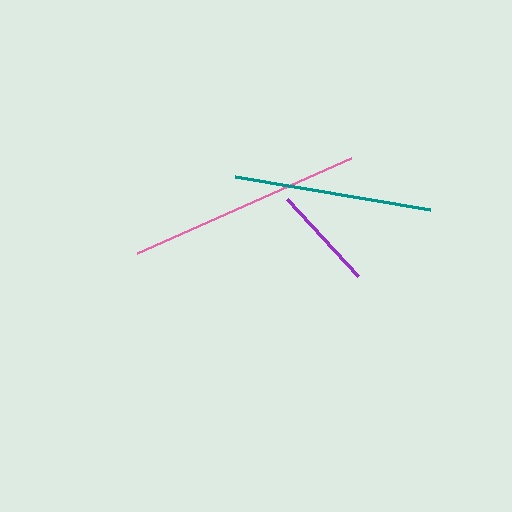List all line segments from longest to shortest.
From longest to shortest: pink, teal, purple.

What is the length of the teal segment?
The teal segment is approximately 198 pixels long.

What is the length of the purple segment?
The purple segment is approximately 105 pixels long.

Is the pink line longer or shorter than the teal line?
The pink line is longer than the teal line.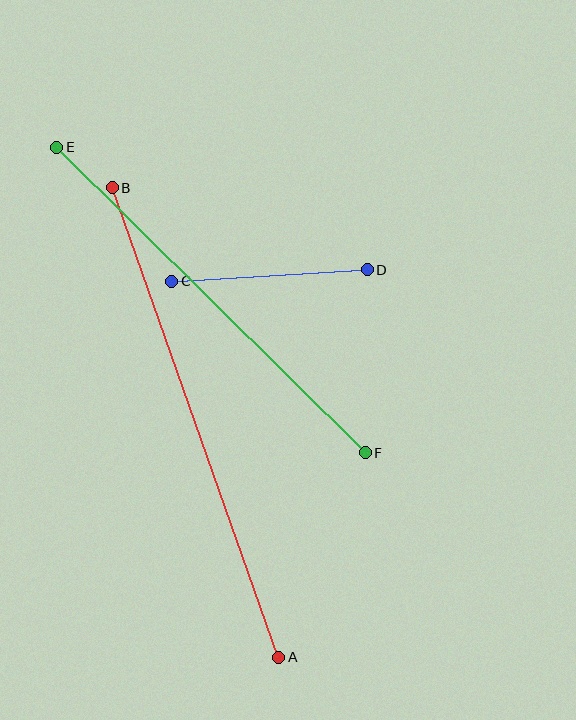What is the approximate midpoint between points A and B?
The midpoint is at approximately (196, 422) pixels.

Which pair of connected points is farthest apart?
Points A and B are farthest apart.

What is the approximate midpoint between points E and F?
The midpoint is at approximately (211, 300) pixels.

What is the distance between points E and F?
The distance is approximately 434 pixels.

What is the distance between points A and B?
The distance is approximately 498 pixels.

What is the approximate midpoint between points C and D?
The midpoint is at approximately (270, 275) pixels.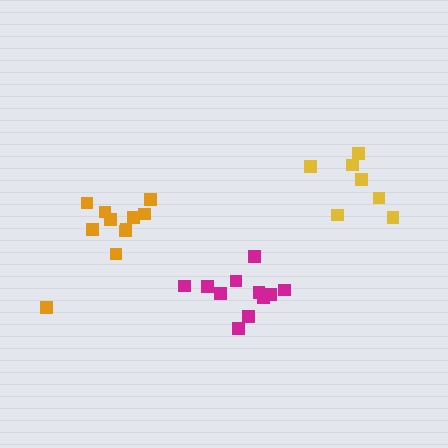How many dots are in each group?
Group 1: 11 dots, Group 2: 7 dots, Group 3: 11 dots (29 total).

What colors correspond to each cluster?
The clusters are colored: orange, yellow, magenta.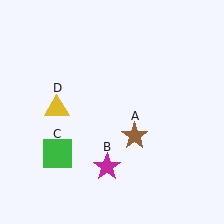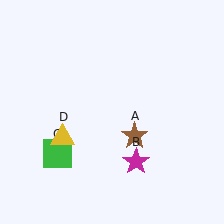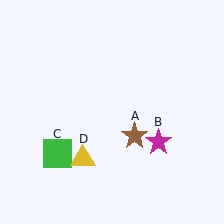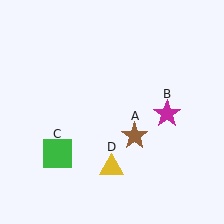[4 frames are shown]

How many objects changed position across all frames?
2 objects changed position: magenta star (object B), yellow triangle (object D).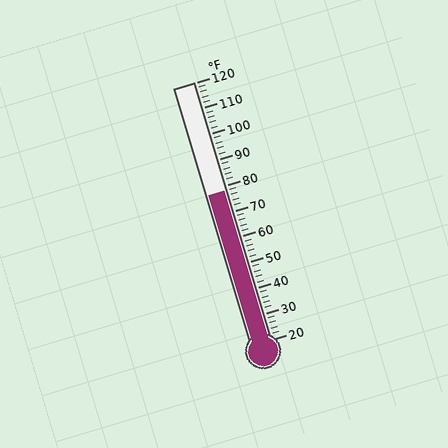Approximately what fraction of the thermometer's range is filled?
The thermometer is filled to approximately 60% of its range.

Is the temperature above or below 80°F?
The temperature is below 80°F.